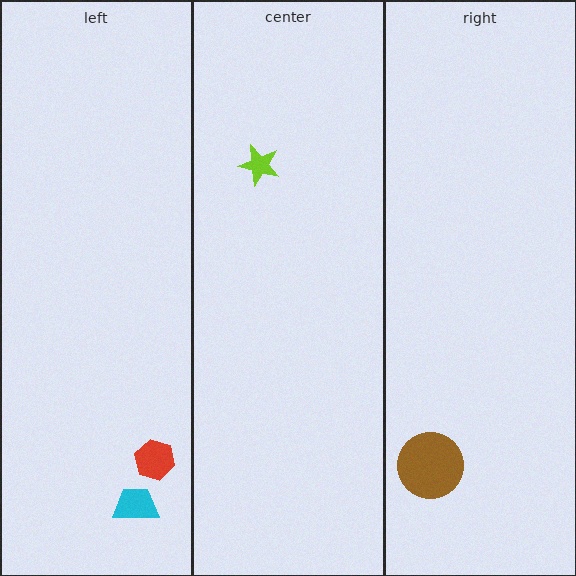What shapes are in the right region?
The brown circle.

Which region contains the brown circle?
The right region.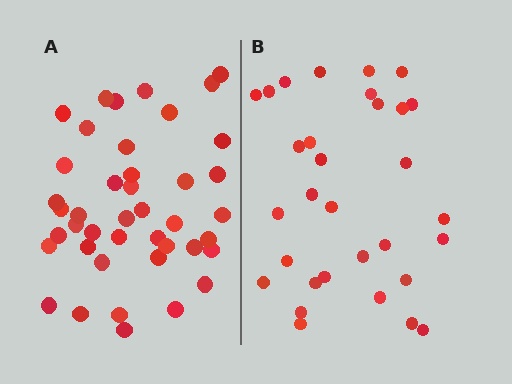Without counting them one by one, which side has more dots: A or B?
Region A (the left region) has more dots.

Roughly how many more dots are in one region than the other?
Region A has roughly 12 or so more dots than region B.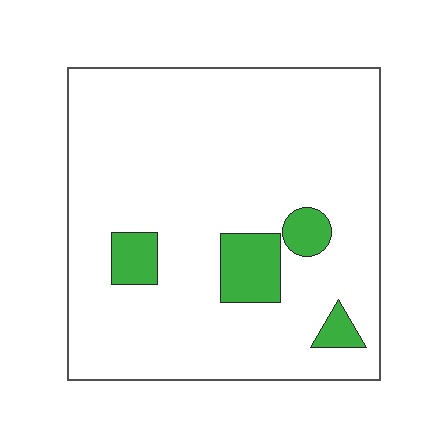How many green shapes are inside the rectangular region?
4.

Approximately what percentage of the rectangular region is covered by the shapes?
Approximately 10%.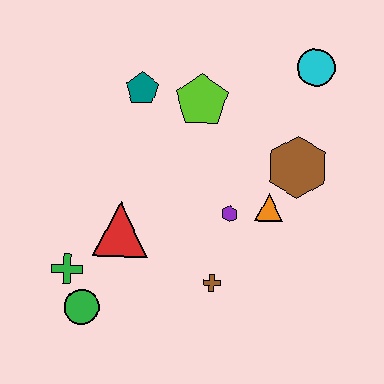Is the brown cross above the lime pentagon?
No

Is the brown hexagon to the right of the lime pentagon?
Yes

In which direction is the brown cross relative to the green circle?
The brown cross is to the right of the green circle.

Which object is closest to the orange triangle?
The purple hexagon is closest to the orange triangle.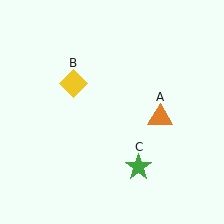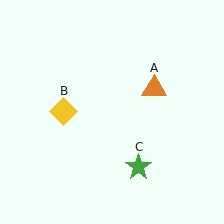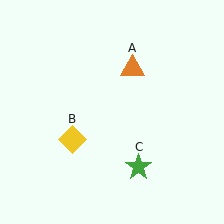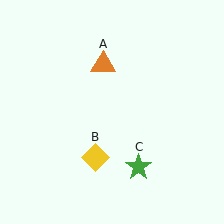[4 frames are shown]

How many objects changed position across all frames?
2 objects changed position: orange triangle (object A), yellow diamond (object B).